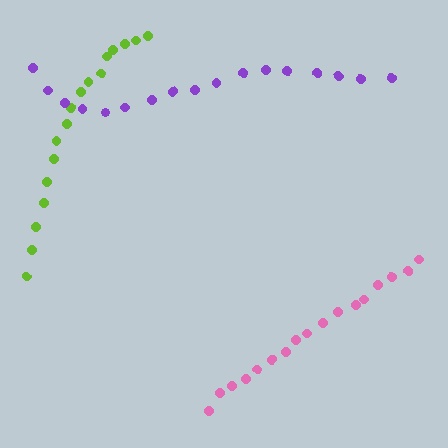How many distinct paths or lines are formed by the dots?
There are 3 distinct paths.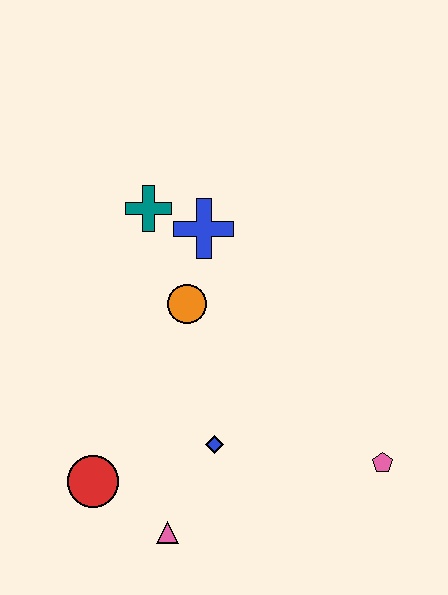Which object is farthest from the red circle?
The pink pentagon is farthest from the red circle.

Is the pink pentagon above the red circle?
Yes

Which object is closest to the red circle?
The pink triangle is closest to the red circle.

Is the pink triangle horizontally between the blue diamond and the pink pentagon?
No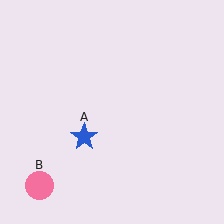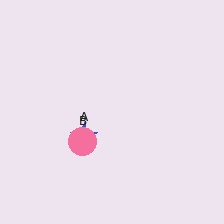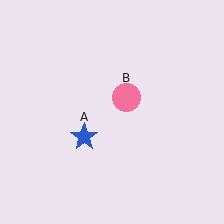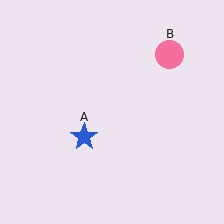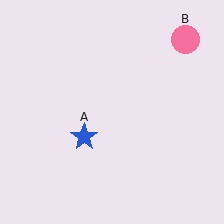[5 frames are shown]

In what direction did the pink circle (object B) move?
The pink circle (object B) moved up and to the right.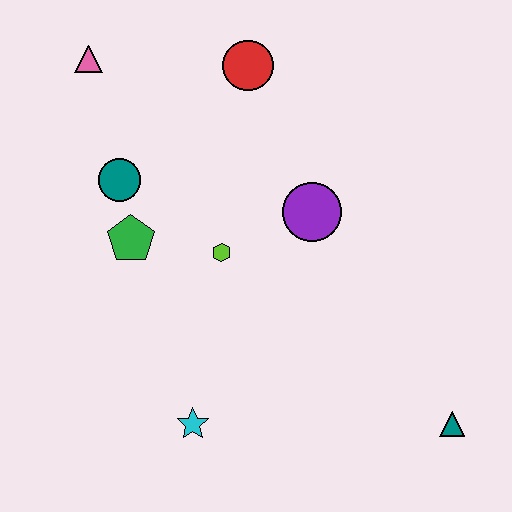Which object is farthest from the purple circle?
The pink triangle is farthest from the purple circle.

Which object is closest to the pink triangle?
The teal circle is closest to the pink triangle.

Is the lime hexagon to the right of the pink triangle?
Yes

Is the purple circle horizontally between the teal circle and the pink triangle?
No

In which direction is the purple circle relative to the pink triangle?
The purple circle is to the right of the pink triangle.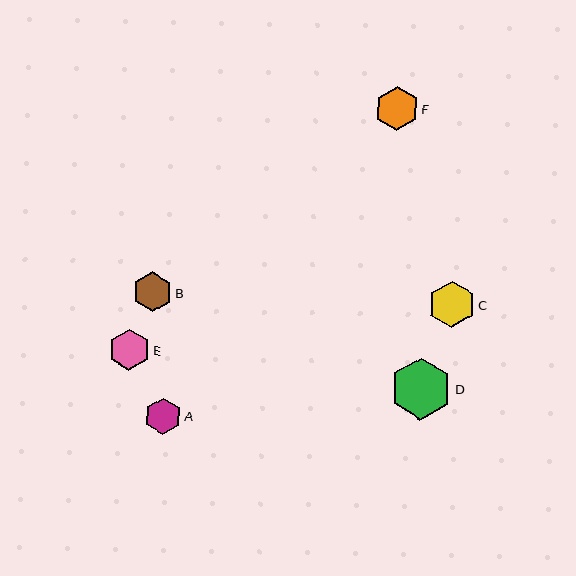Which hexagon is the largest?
Hexagon D is the largest with a size of approximately 62 pixels.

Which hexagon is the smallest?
Hexagon A is the smallest with a size of approximately 36 pixels.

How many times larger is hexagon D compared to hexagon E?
Hexagon D is approximately 1.5 times the size of hexagon E.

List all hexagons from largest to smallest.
From largest to smallest: D, C, F, E, B, A.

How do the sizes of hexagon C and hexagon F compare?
Hexagon C and hexagon F are approximately the same size.